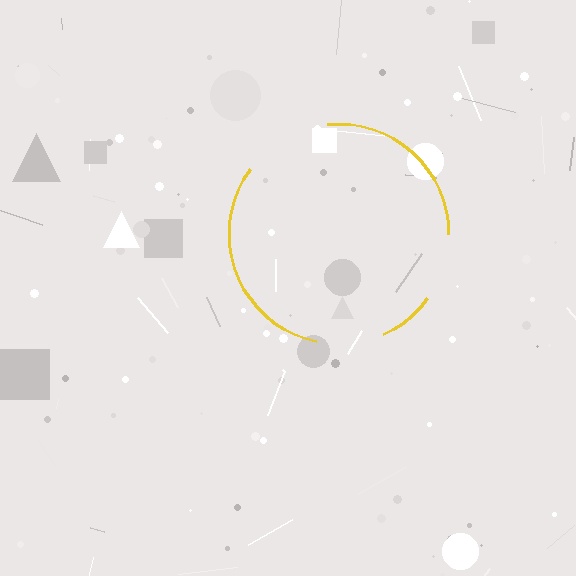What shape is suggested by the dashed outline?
The dashed outline suggests a circle.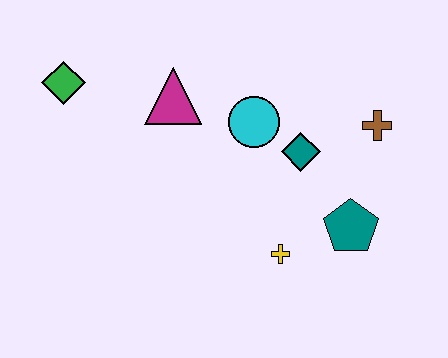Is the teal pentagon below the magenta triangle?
Yes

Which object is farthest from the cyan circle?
The green diamond is farthest from the cyan circle.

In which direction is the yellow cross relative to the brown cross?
The yellow cross is below the brown cross.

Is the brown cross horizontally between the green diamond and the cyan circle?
No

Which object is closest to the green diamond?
The magenta triangle is closest to the green diamond.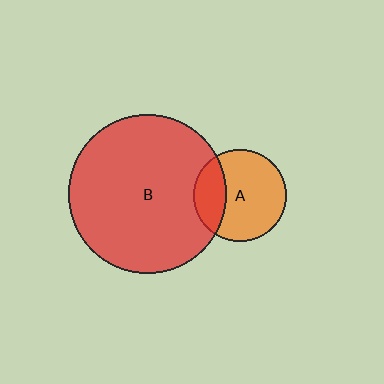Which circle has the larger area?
Circle B (red).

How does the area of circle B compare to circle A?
Approximately 2.9 times.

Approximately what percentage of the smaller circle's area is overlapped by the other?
Approximately 25%.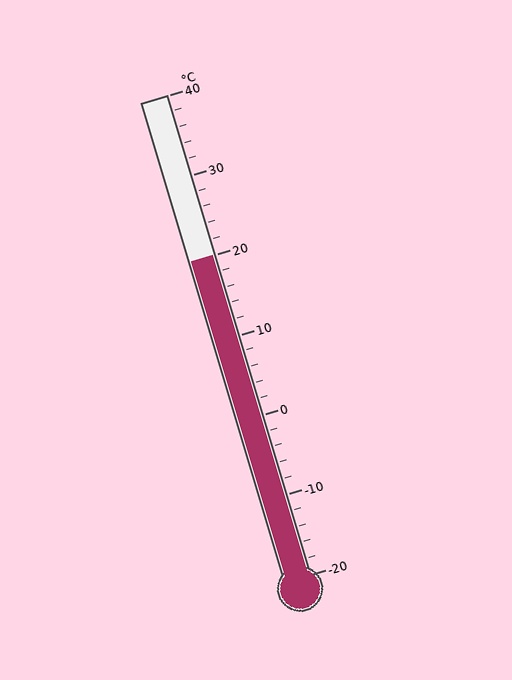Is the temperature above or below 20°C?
The temperature is at 20°C.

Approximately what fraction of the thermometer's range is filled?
The thermometer is filled to approximately 65% of its range.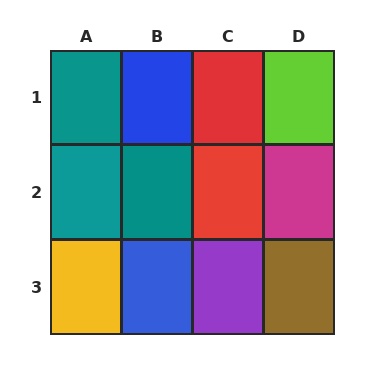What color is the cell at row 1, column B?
Blue.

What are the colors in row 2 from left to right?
Teal, teal, red, magenta.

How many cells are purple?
1 cell is purple.